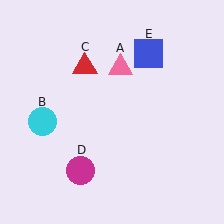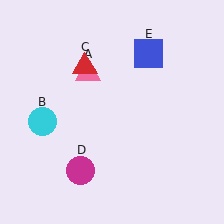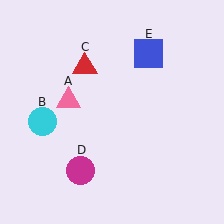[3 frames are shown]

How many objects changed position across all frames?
1 object changed position: pink triangle (object A).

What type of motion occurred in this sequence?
The pink triangle (object A) rotated counterclockwise around the center of the scene.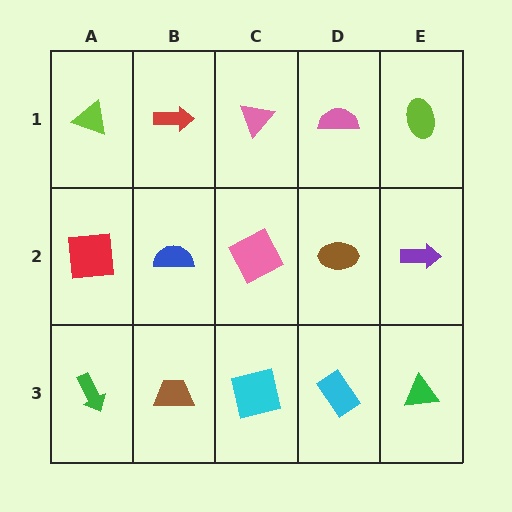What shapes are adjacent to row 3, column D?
A brown ellipse (row 2, column D), a cyan square (row 3, column C), a green triangle (row 3, column E).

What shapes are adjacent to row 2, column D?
A pink semicircle (row 1, column D), a cyan rectangle (row 3, column D), a pink square (row 2, column C), a purple arrow (row 2, column E).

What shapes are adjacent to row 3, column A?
A red square (row 2, column A), a brown trapezoid (row 3, column B).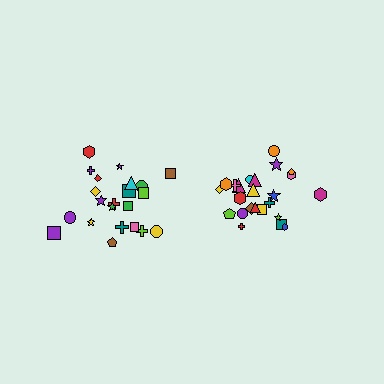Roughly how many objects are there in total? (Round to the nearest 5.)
Roughly 45 objects in total.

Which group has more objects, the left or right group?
The right group.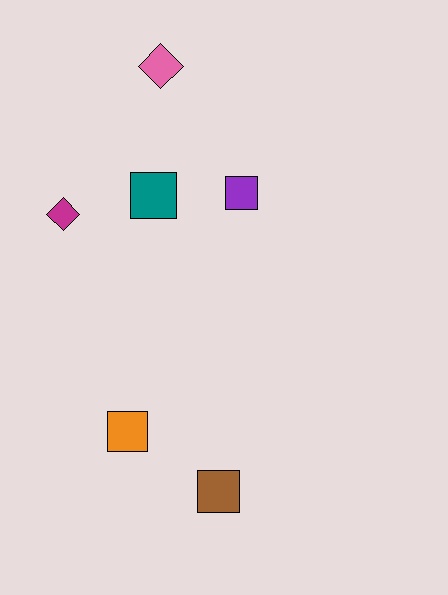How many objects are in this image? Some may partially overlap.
There are 6 objects.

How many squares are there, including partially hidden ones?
There are 4 squares.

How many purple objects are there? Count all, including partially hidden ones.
There is 1 purple object.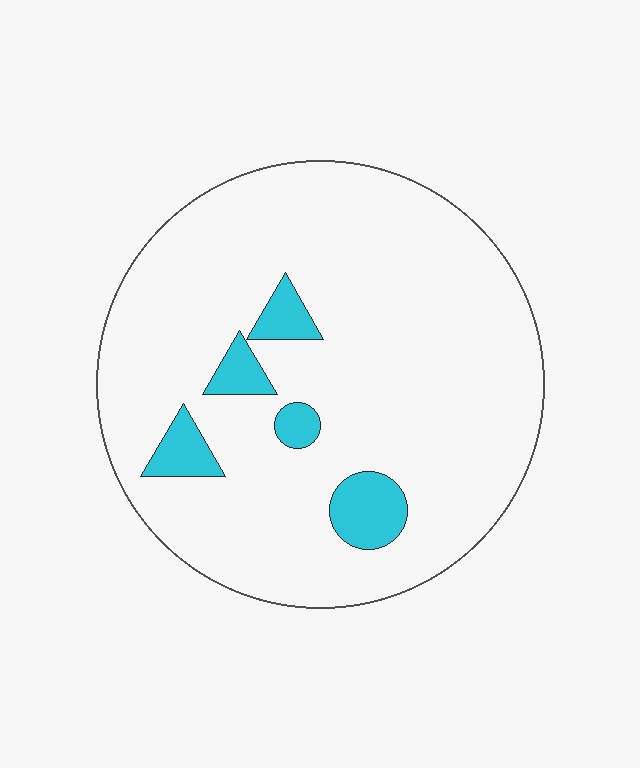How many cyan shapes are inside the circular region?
5.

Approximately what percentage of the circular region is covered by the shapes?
Approximately 10%.